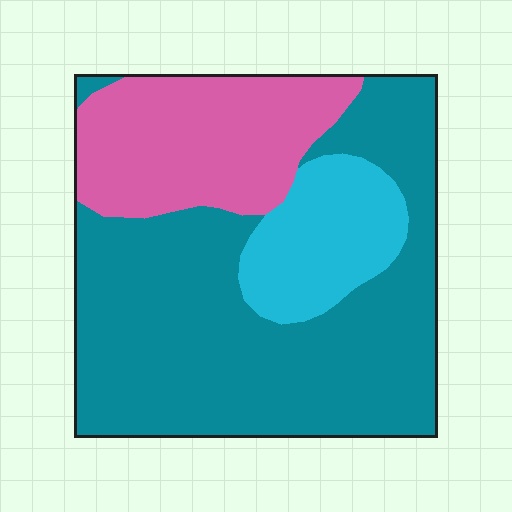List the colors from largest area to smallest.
From largest to smallest: teal, pink, cyan.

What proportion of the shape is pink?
Pink takes up about one quarter (1/4) of the shape.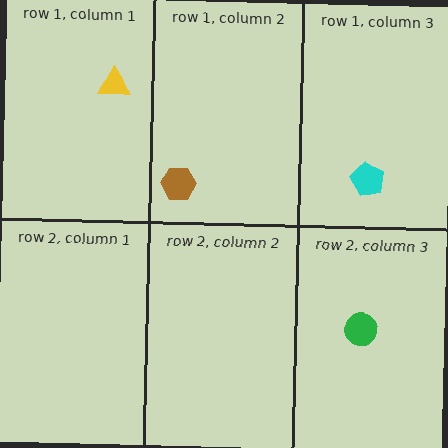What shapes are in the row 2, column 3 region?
The green circle.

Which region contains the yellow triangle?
The row 1, column 1 region.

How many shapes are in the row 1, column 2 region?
1.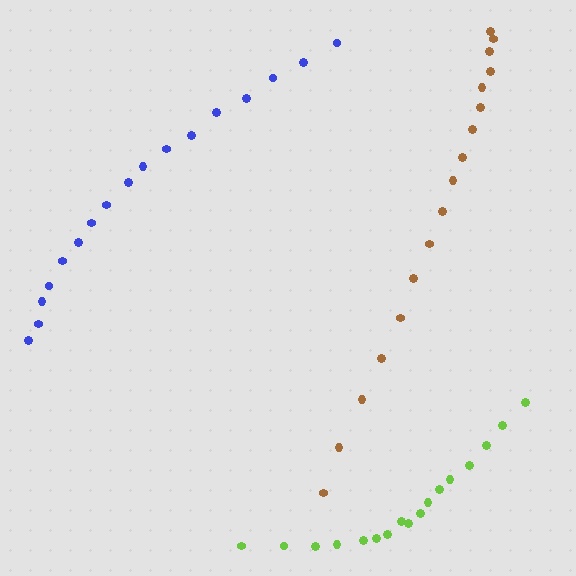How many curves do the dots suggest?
There are 3 distinct paths.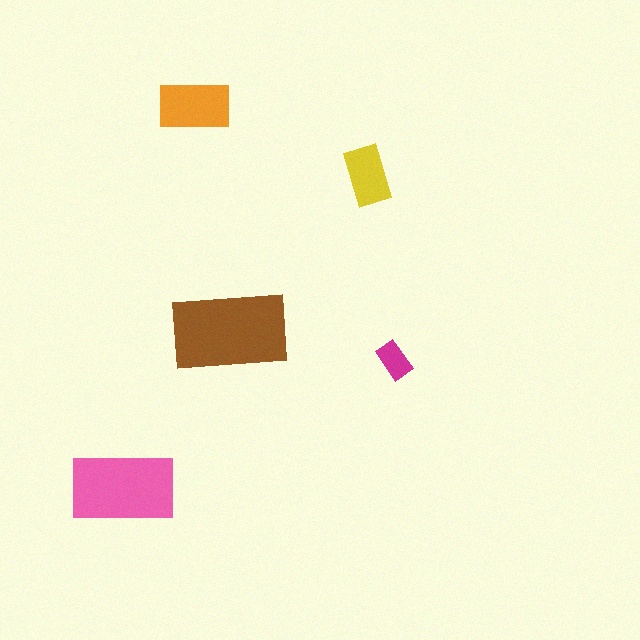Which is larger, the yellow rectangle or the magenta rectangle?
The yellow one.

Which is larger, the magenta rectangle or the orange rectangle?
The orange one.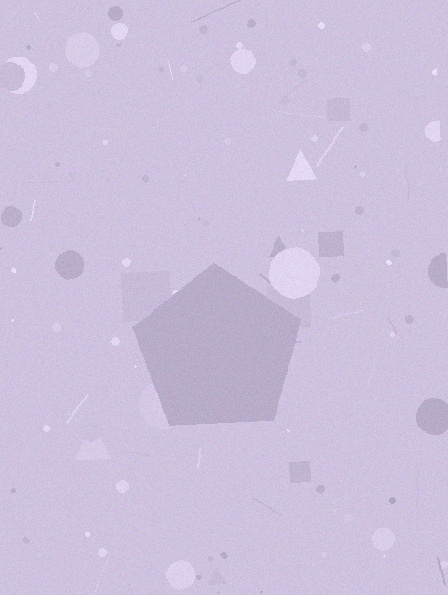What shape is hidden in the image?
A pentagon is hidden in the image.